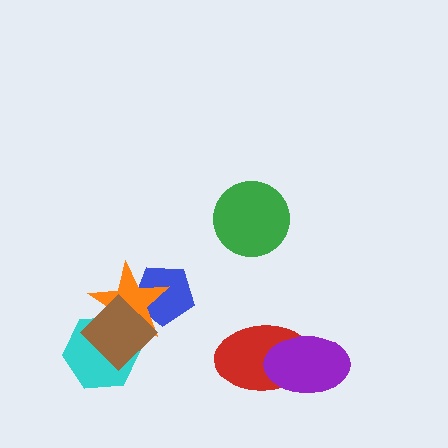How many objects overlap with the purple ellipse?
1 object overlaps with the purple ellipse.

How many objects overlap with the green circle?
0 objects overlap with the green circle.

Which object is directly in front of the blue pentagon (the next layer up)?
The orange star is directly in front of the blue pentagon.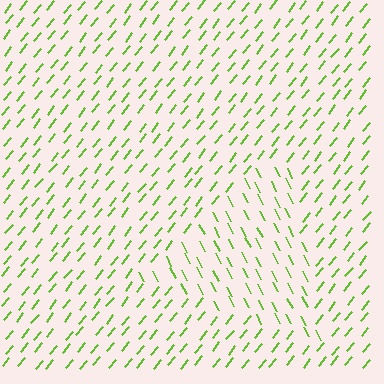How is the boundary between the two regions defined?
The boundary is defined purely by a change in line orientation (approximately 66 degrees difference). All lines are the same color and thickness.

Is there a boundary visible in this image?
Yes, there is a texture boundary formed by a change in line orientation.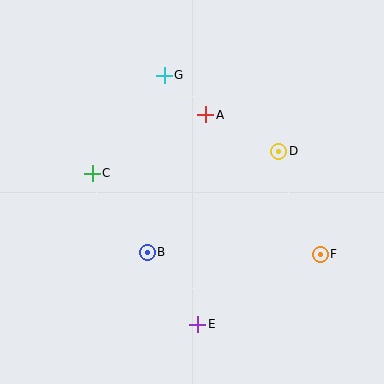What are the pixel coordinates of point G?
Point G is at (164, 75).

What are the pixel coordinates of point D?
Point D is at (279, 151).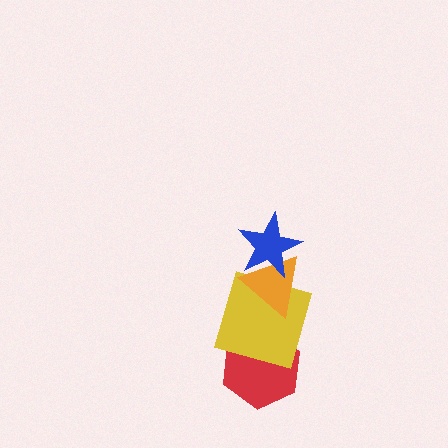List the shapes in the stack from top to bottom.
From top to bottom: the blue star, the orange triangle, the yellow square, the red hexagon.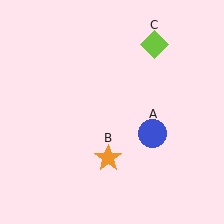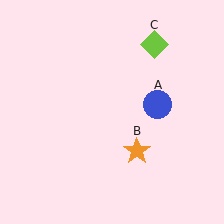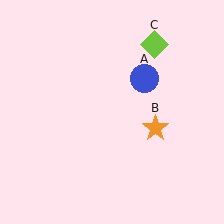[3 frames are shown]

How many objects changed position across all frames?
2 objects changed position: blue circle (object A), orange star (object B).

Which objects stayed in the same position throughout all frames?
Lime diamond (object C) remained stationary.